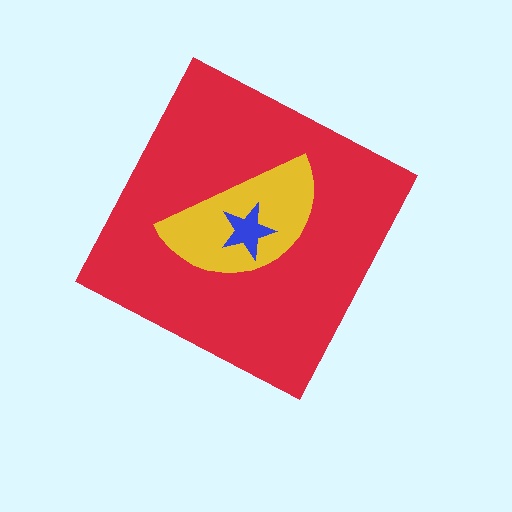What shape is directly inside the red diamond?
The yellow semicircle.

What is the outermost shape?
The red diamond.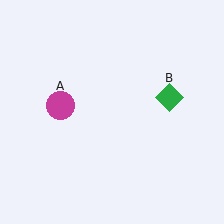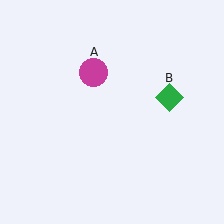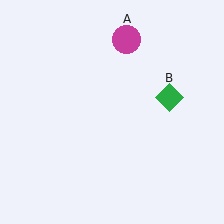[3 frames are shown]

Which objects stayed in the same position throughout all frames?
Green diamond (object B) remained stationary.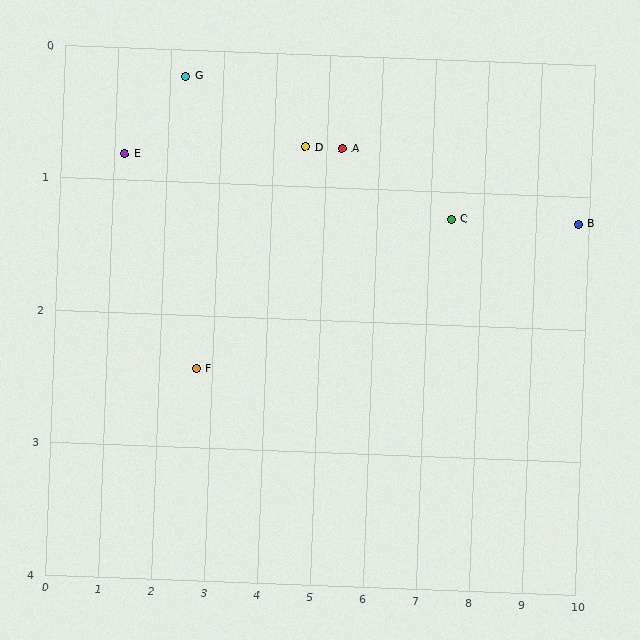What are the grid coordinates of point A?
Point A is at approximately (5.3, 0.7).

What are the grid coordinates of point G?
Point G is at approximately (2.3, 0.2).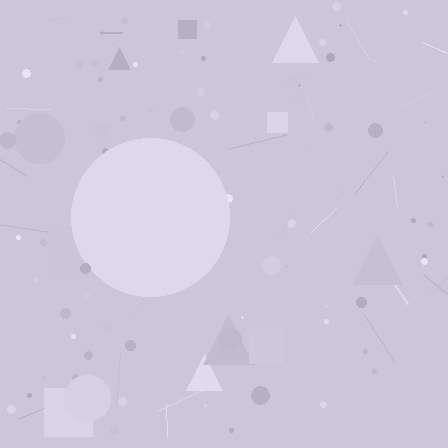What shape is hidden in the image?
A circle is hidden in the image.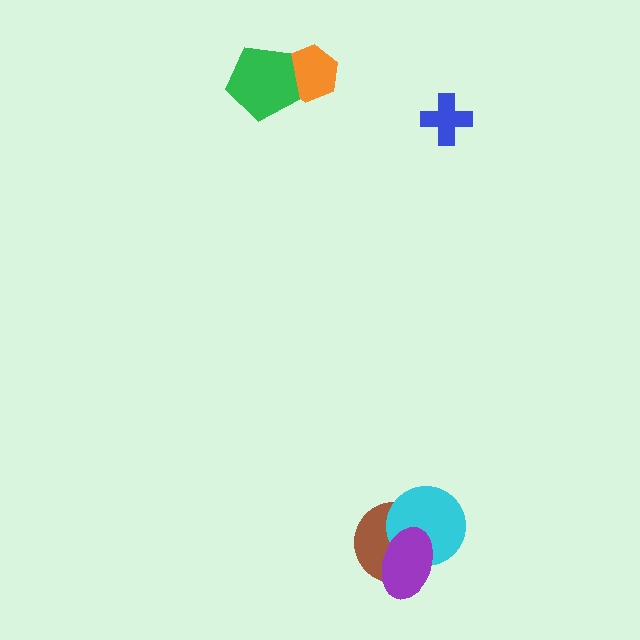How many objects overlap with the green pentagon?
1 object overlaps with the green pentagon.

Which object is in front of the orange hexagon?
The green pentagon is in front of the orange hexagon.